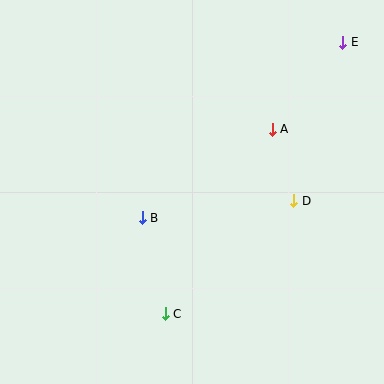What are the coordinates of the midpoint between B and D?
The midpoint between B and D is at (218, 209).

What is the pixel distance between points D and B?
The distance between D and B is 153 pixels.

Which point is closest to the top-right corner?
Point E is closest to the top-right corner.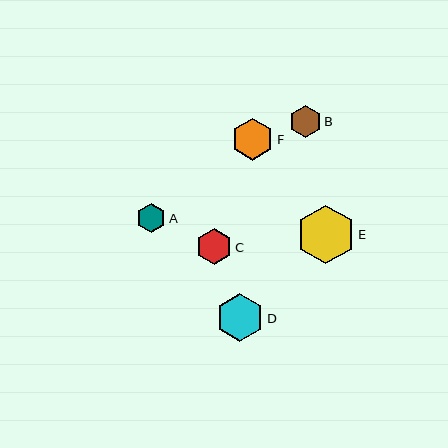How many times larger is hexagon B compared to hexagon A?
Hexagon B is approximately 1.1 times the size of hexagon A.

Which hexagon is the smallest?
Hexagon A is the smallest with a size of approximately 29 pixels.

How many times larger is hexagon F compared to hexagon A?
Hexagon F is approximately 1.4 times the size of hexagon A.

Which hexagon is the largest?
Hexagon E is the largest with a size of approximately 58 pixels.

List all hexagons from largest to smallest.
From largest to smallest: E, D, F, C, B, A.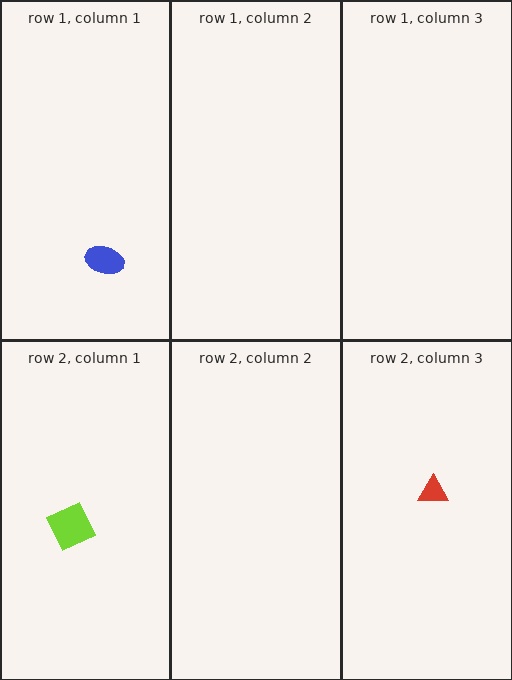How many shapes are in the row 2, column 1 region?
1.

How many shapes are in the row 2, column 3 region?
1.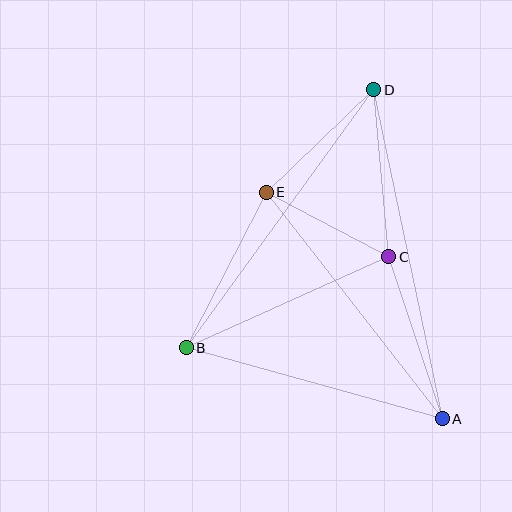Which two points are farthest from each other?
Points A and D are farthest from each other.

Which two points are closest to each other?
Points C and E are closest to each other.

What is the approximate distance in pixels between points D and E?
The distance between D and E is approximately 149 pixels.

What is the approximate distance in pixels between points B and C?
The distance between B and C is approximately 222 pixels.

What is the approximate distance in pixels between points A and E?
The distance between A and E is approximately 287 pixels.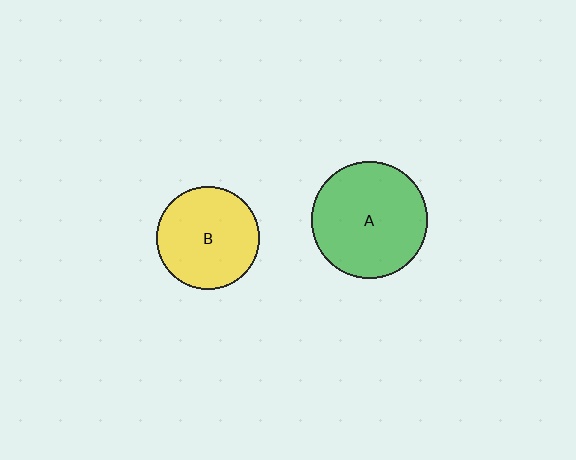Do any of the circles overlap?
No, none of the circles overlap.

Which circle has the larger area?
Circle A (green).